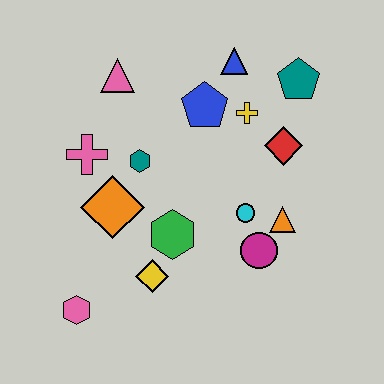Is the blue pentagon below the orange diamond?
No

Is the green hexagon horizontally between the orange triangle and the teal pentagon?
No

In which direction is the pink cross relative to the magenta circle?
The pink cross is to the left of the magenta circle.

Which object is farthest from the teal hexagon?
The teal pentagon is farthest from the teal hexagon.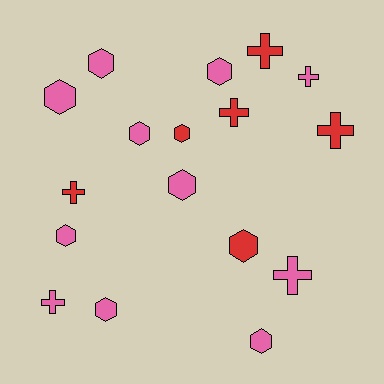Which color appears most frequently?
Pink, with 11 objects.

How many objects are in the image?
There are 17 objects.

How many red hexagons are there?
There are 2 red hexagons.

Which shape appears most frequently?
Hexagon, with 10 objects.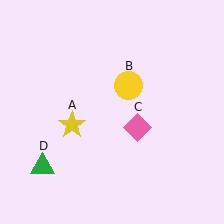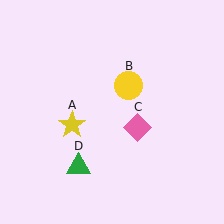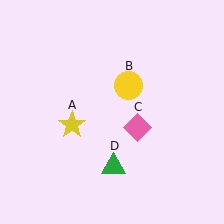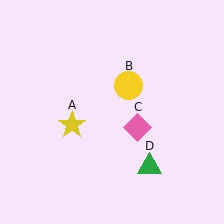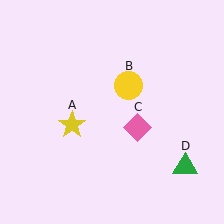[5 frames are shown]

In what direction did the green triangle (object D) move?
The green triangle (object D) moved right.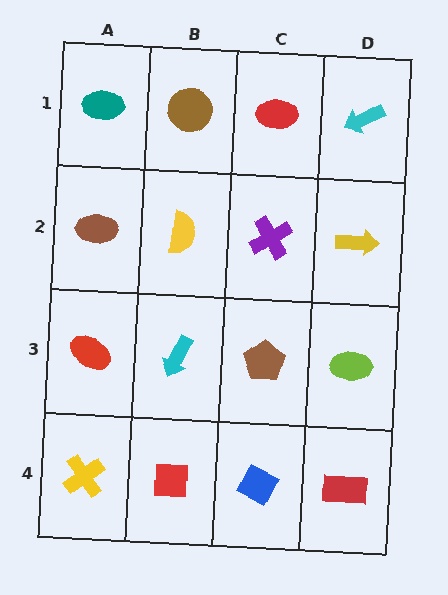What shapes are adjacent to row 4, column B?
A cyan arrow (row 3, column B), a yellow cross (row 4, column A), a blue diamond (row 4, column C).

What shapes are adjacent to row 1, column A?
A brown ellipse (row 2, column A), a brown circle (row 1, column B).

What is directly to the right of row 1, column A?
A brown circle.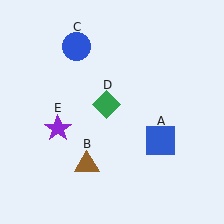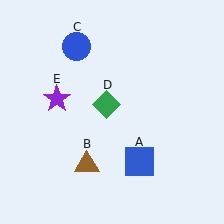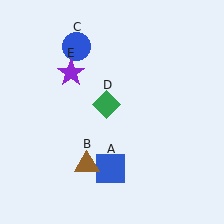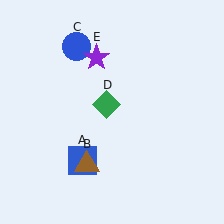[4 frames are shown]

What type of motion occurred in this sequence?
The blue square (object A), purple star (object E) rotated clockwise around the center of the scene.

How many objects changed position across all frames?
2 objects changed position: blue square (object A), purple star (object E).